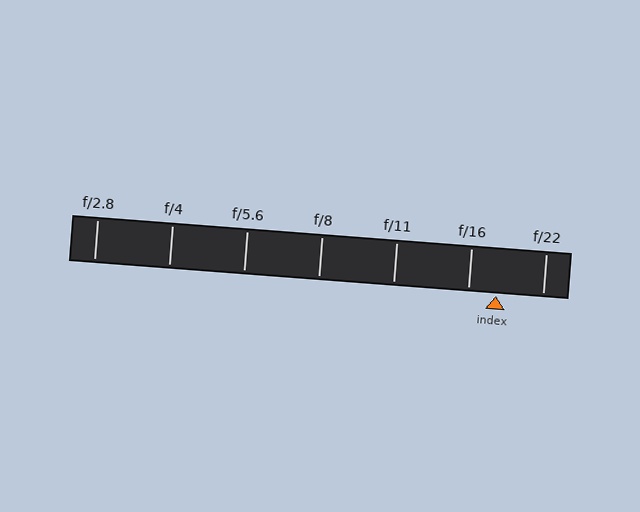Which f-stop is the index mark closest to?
The index mark is closest to f/16.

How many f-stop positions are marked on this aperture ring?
There are 7 f-stop positions marked.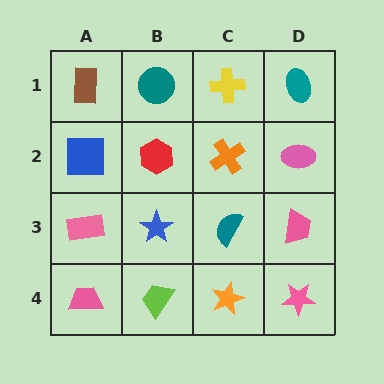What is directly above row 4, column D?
A pink trapezoid.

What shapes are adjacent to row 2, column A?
A brown rectangle (row 1, column A), a pink rectangle (row 3, column A), a red hexagon (row 2, column B).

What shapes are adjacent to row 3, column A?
A blue square (row 2, column A), a pink trapezoid (row 4, column A), a blue star (row 3, column B).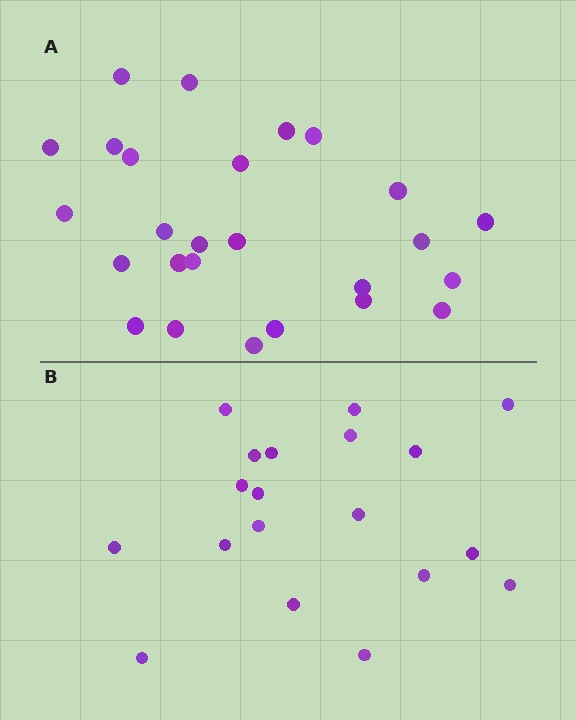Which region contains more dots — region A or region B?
Region A (the top region) has more dots.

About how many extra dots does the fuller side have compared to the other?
Region A has roughly 8 or so more dots than region B.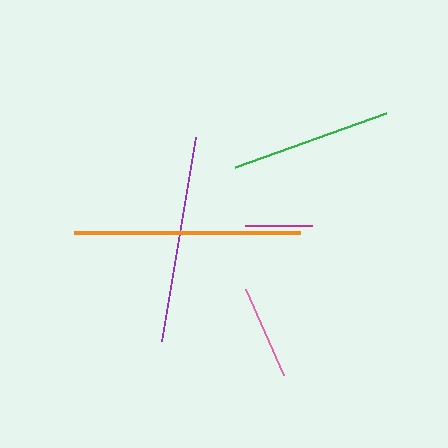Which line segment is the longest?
The orange line is the longest at approximately 227 pixels.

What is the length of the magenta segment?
The magenta segment is approximately 66 pixels long.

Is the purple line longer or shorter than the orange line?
The orange line is longer than the purple line.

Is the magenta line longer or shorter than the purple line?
The purple line is longer than the magenta line.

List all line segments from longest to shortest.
From longest to shortest: orange, purple, green, pink, magenta.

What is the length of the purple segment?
The purple segment is approximately 206 pixels long.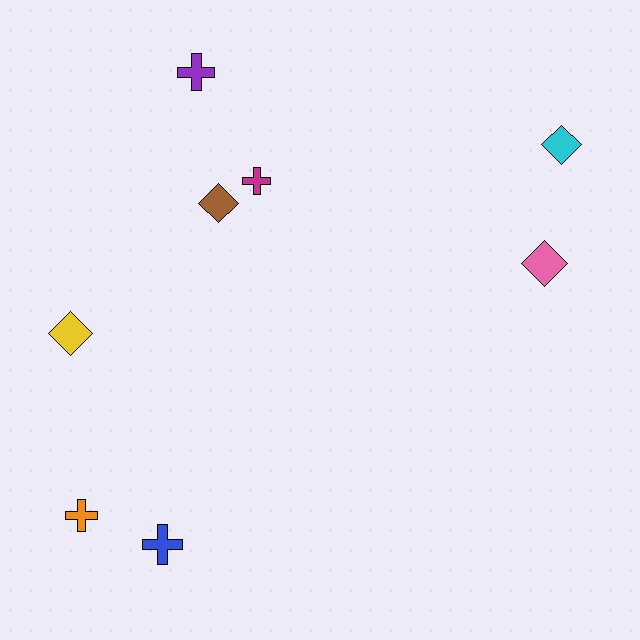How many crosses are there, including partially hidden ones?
There are 4 crosses.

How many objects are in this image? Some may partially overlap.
There are 8 objects.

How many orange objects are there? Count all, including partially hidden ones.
There is 1 orange object.